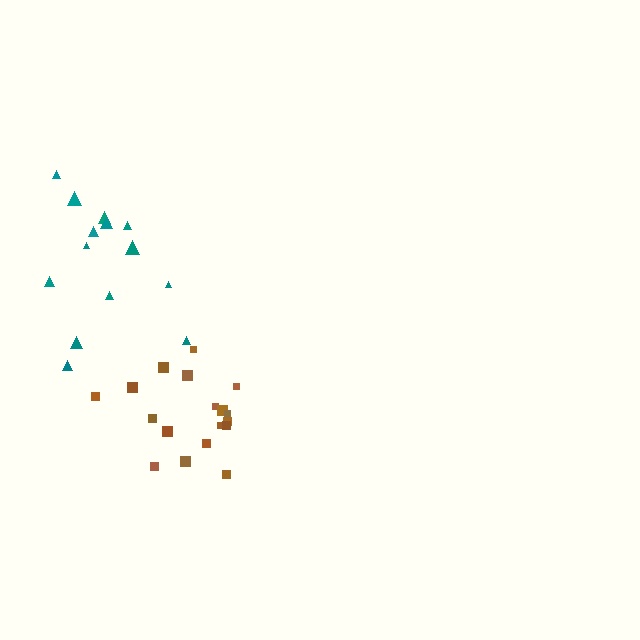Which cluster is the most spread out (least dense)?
Brown.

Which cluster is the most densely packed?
Teal.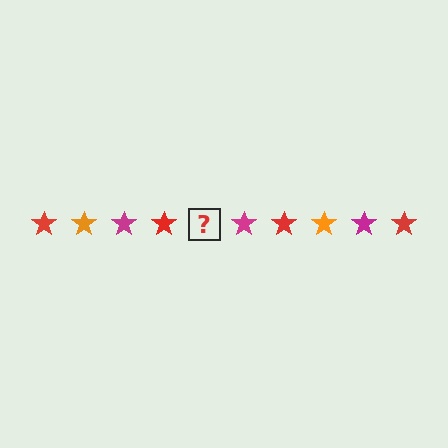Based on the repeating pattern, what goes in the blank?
The blank should be an orange star.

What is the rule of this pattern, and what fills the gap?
The rule is that the pattern cycles through red, orange, magenta stars. The gap should be filled with an orange star.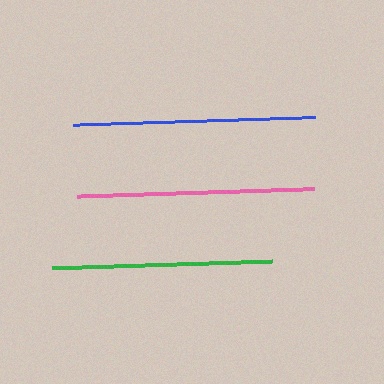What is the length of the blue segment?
The blue segment is approximately 242 pixels long.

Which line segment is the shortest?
The green line is the shortest at approximately 220 pixels.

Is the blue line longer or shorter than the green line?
The blue line is longer than the green line.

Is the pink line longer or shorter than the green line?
The pink line is longer than the green line.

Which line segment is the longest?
The blue line is the longest at approximately 242 pixels.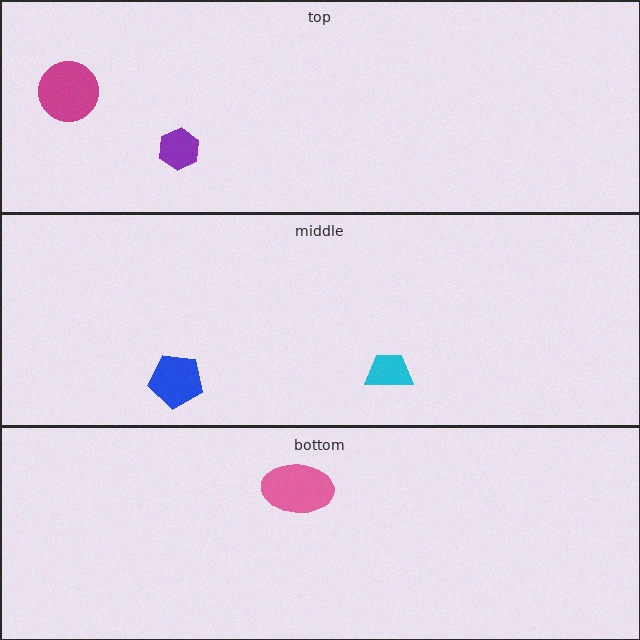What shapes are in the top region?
The magenta circle, the purple hexagon.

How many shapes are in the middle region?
2.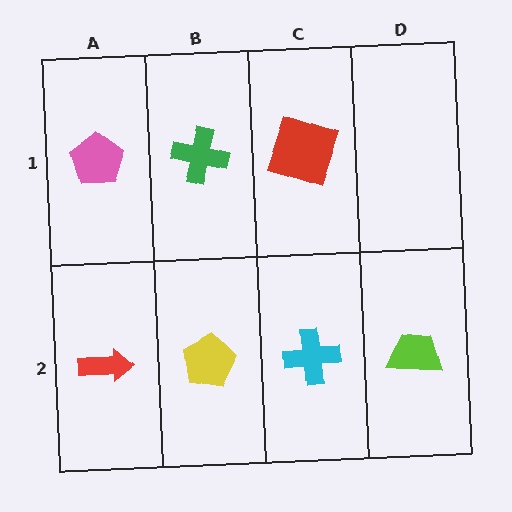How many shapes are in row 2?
4 shapes.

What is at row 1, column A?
A pink pentagon.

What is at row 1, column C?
A red square.